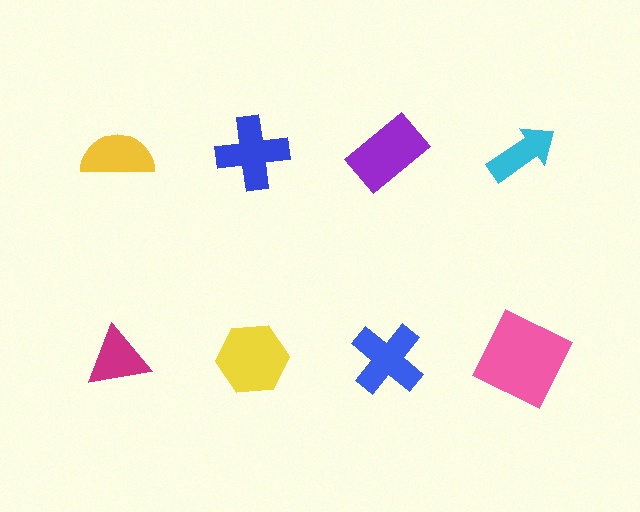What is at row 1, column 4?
A cyan arrow.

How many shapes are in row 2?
4 shapes.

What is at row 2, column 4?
A pink square.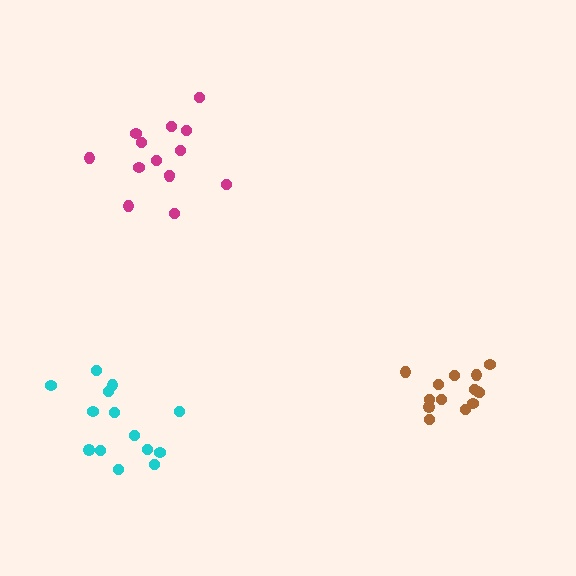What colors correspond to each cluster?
The clusters are colored: brown, cyan, magenta.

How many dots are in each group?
Group 1: 14 dots, Group 2: 14 dots, Group 3: 14 dots (42 total).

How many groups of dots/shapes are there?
There are 3 groups.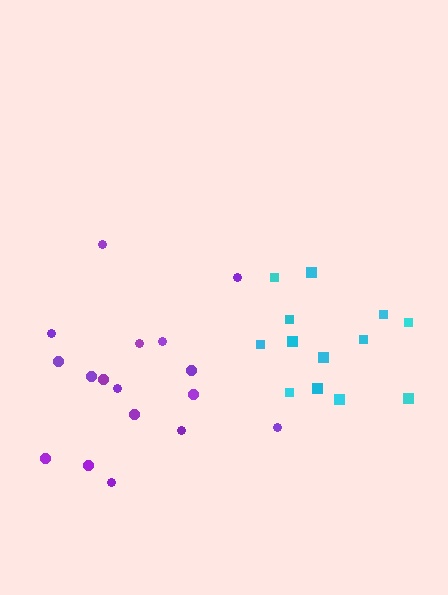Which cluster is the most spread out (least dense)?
Purple.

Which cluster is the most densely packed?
Cyan.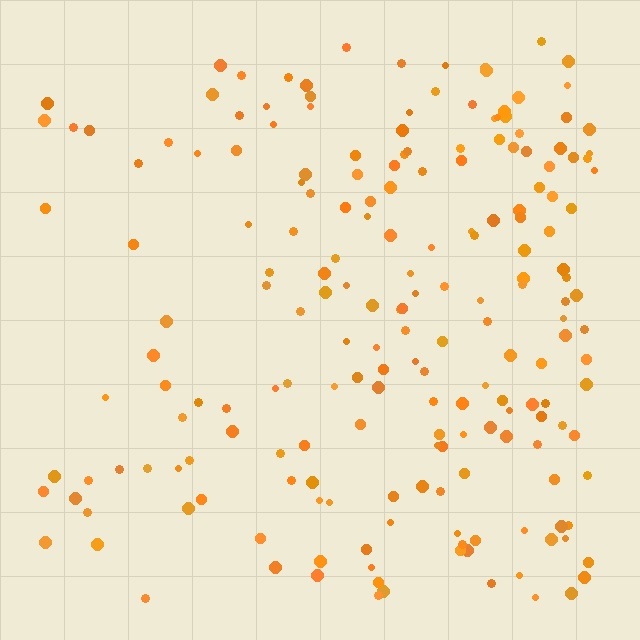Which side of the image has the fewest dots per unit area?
The left.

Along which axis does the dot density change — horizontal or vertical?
Horizontal.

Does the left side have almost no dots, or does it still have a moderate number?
Still a moderate number, just noticeably fewer than the right.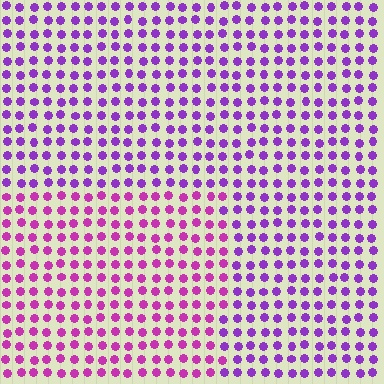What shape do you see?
I see a rectangle.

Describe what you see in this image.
The image is filled with small purple elements in a uniform arrangement. A rectangle-shaped region is visible where the elements are tinted to a slightly different hue, forming a subtle color boundary.